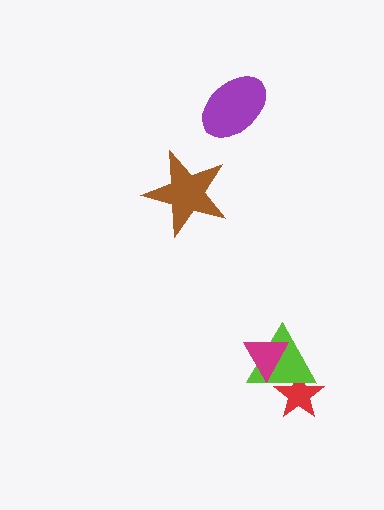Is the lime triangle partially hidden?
Yes, it is partially covered by another shape.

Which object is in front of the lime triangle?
The magenta triangle is in front of the lime triangle.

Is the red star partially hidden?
Yes, it is partially covered by another shape.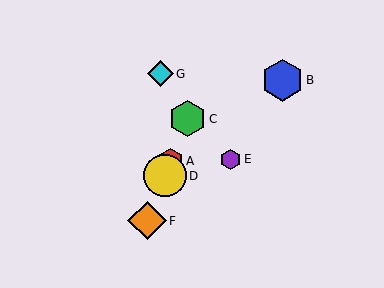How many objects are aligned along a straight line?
4 objects (A, C, D, F) are aligned along a straight line.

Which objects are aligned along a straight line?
Objects A, C, D, F are aligned along a straight line.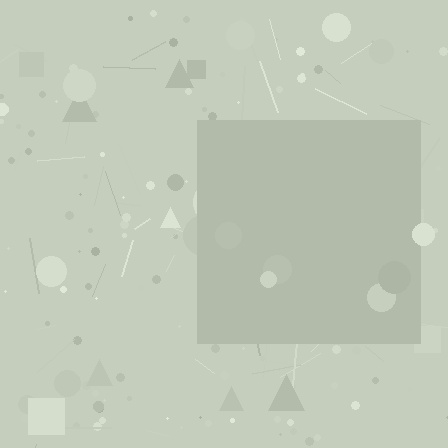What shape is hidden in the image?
A square is hidden in the image.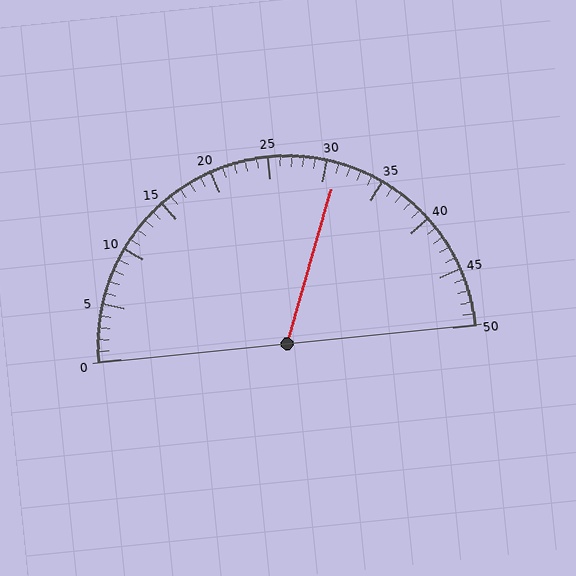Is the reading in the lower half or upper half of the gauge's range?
The reading is in the upper half of the range (0 to 50).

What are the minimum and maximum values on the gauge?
The gauge ranges from 0 to 50.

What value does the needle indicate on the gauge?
The needle indicates approximately 31.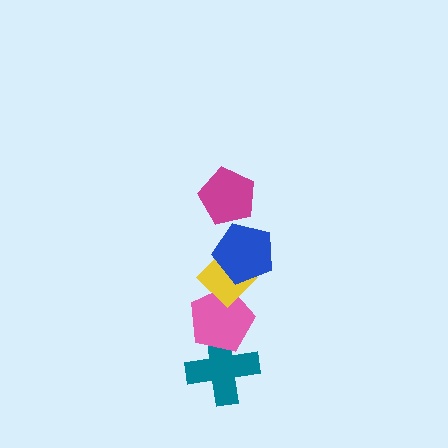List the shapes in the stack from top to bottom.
From top to bottom: the magenta pentagon, the blue pentagon, the yellow diamond, the pink pentagon, the teal cross.